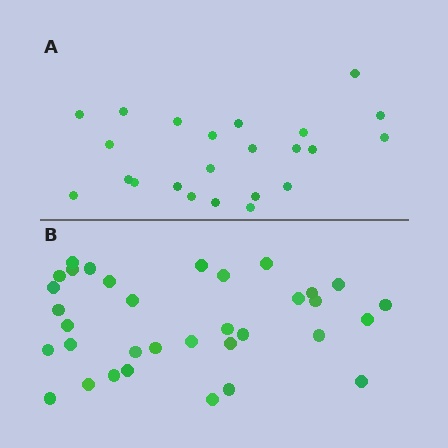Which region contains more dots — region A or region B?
Region B (the bottom region) has more dots.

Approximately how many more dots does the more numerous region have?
Region B has roughly 12 or so more dots than region A.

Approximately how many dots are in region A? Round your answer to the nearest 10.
About 20 dots. (The exact count is 23, which rounds to 20.)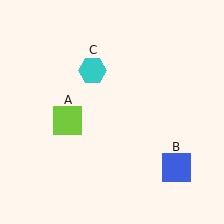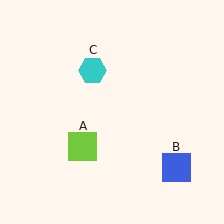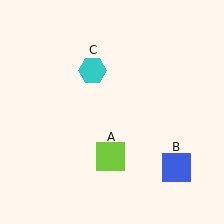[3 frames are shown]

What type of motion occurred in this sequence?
The lime square (object A) rotated counterclockwise around the center of the scene.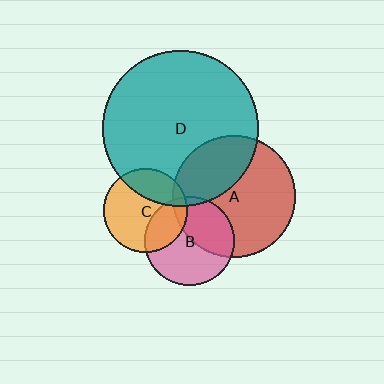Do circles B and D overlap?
Yes.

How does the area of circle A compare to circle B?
Approximately 1.9 times.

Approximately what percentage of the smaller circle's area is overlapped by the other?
Approximately 5%.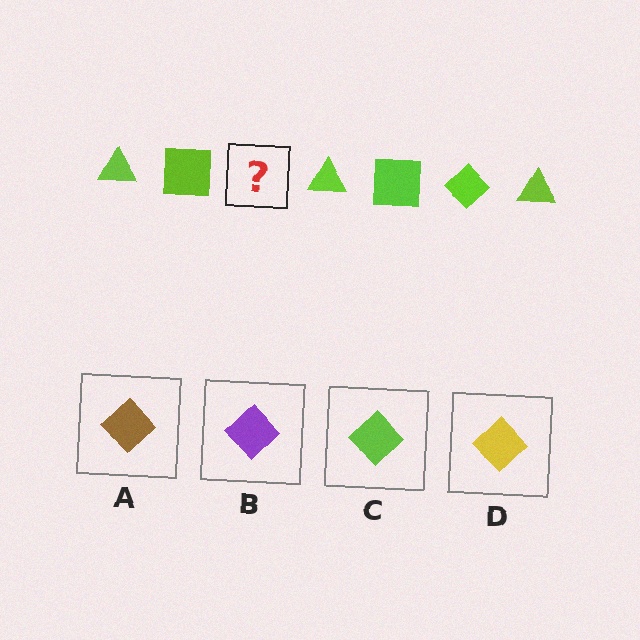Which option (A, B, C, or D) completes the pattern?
C.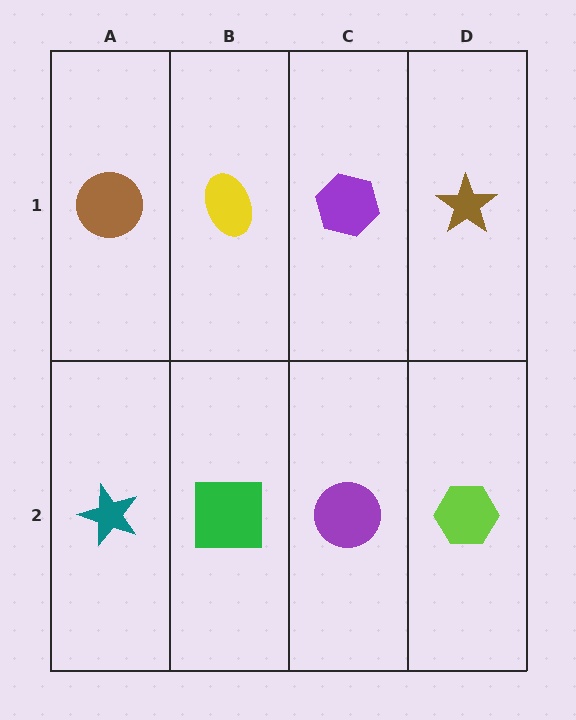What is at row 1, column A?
A brown circle.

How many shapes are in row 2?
4 shapes.